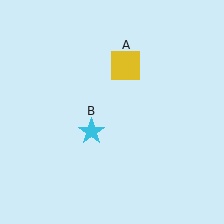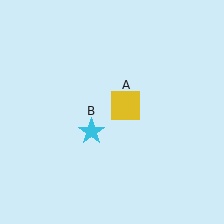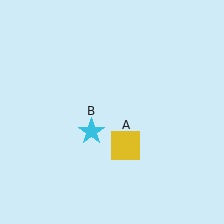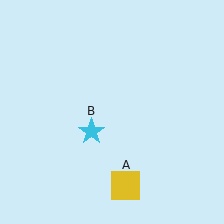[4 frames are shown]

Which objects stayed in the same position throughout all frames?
Cyan star (object B) remained stationary.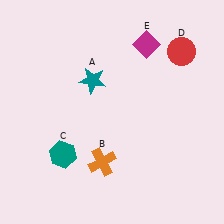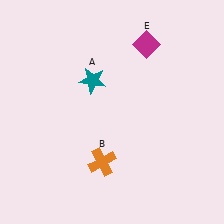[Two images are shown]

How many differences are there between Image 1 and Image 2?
There are 2 differences between the two images.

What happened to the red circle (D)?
The red circle (D) was removed in Image 2. It was in the top-right area of Image 1.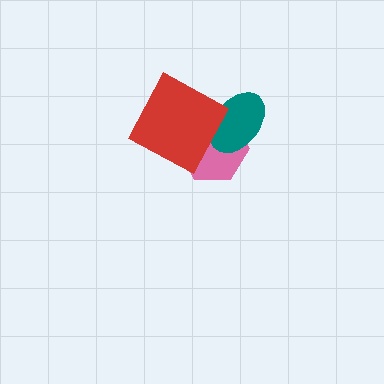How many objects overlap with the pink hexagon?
2 objects overlap with the pink hexagon.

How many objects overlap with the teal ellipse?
2 objects overlap with the teal ellipse.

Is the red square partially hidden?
No, no other shape covers it.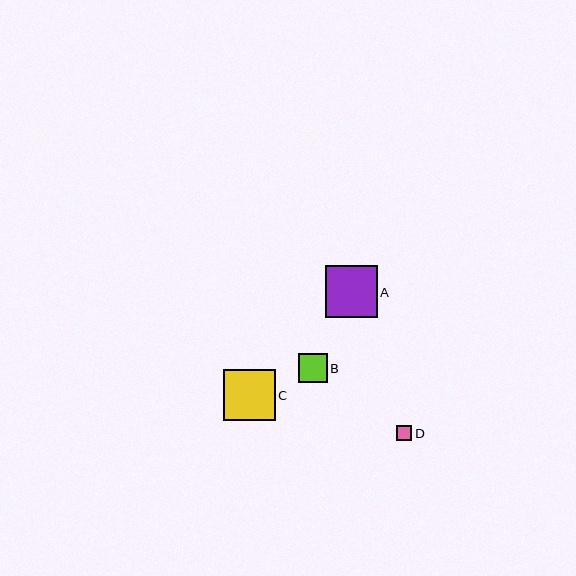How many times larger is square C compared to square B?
Square C is approximately 1.8 times the size of square B.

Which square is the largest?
Square A is the largest with a size of approximately 52 pixels.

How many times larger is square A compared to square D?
Square A is approximately 3.4 times the size of square D.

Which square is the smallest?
Square D is the smallest with a size of approximately 15 pixels.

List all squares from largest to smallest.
From largest to smallest: A, C, B, D.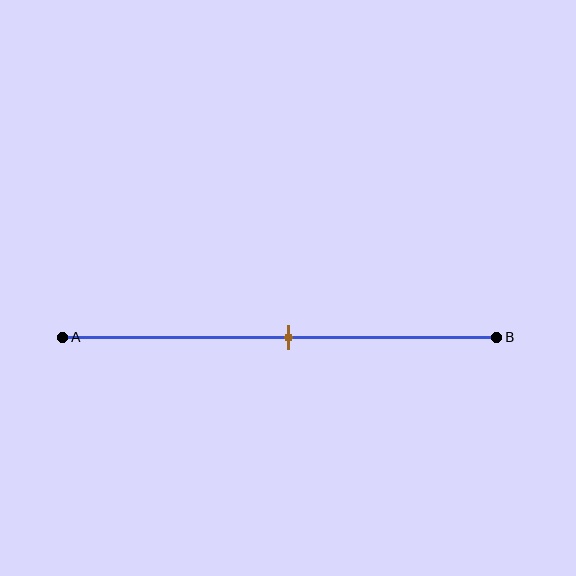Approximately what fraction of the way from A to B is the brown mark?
The brown mark is approximately 50% of the way from A to B.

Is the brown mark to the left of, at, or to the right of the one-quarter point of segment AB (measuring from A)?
The brown mark is to the right of the one-quarter point of segment AB.